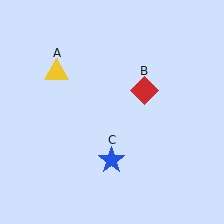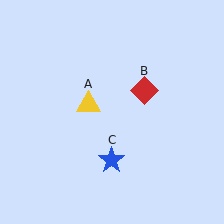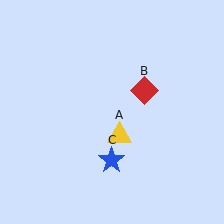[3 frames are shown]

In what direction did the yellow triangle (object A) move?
The yellow triangle (object A) moved down and to the right.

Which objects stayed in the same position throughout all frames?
Red diamond (object B) and blue star (object C) remained stationary.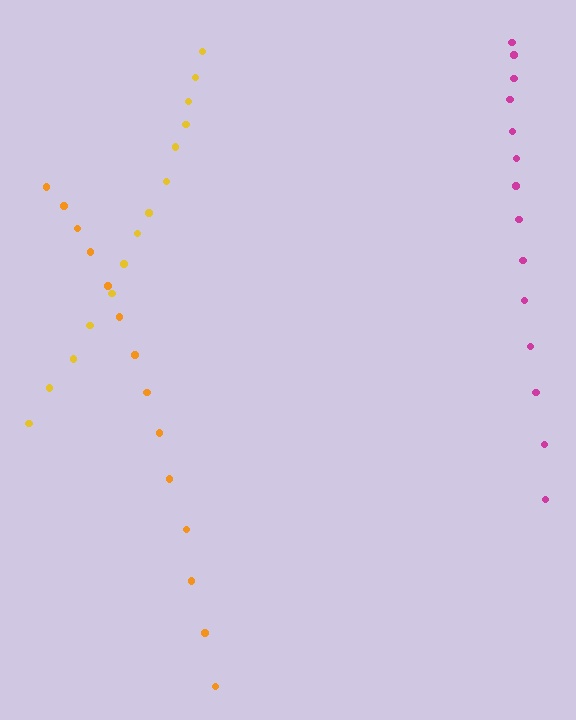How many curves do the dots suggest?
There are 3 distinct paths.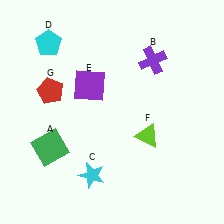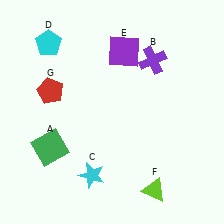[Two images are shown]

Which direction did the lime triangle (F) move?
The lime triangle (F) moved down.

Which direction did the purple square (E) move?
The purple square (E) moved right.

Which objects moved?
The objects that moved are: the purple square (E), the lime triangle (F).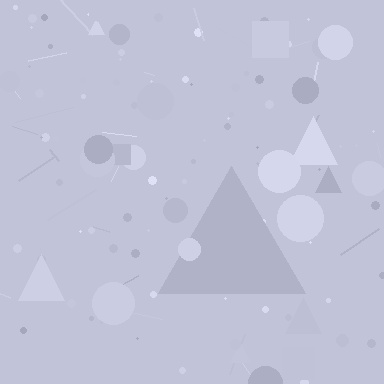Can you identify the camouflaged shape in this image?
The camouflaged shape is a triangle.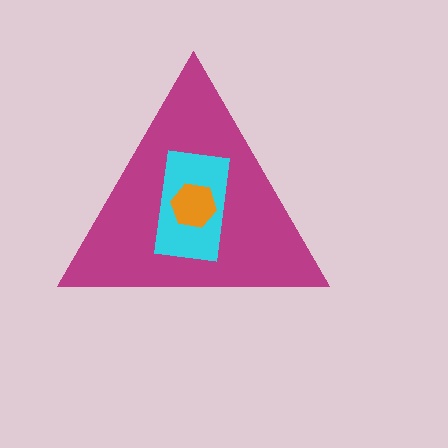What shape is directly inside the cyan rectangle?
The orange hexagon.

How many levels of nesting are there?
3.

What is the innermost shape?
The orange hexagon.